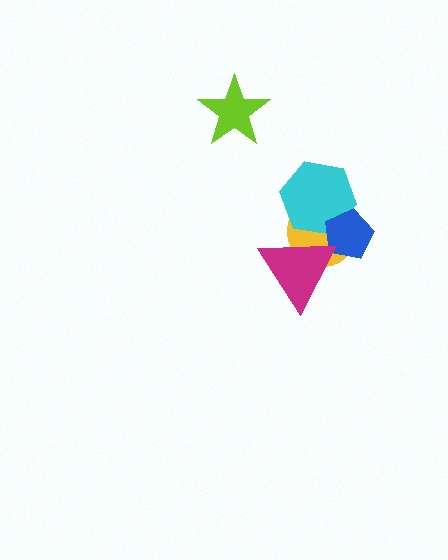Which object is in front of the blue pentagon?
The magenta triangle is in front of the blue pentagon.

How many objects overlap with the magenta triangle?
3 objects overlap with the magenta triangle.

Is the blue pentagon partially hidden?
Yes, it is partially covered by another shape.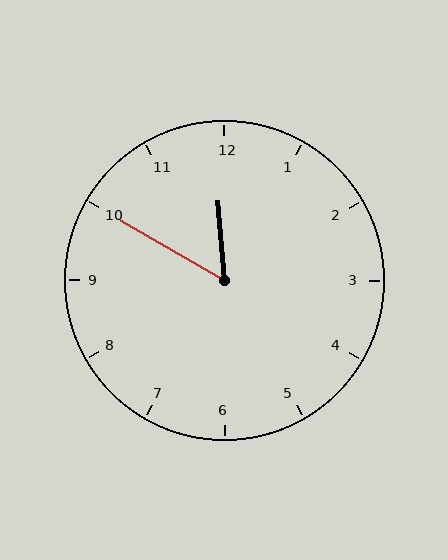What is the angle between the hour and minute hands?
Approximately 55 degrees.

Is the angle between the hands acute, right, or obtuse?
It is acute.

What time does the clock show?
11:50.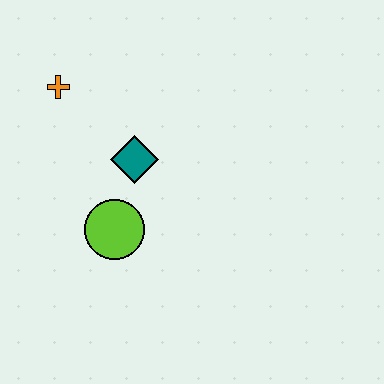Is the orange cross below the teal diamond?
No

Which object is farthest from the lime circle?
The orange cross is farthest from the lime circle.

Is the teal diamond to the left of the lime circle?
No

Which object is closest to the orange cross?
The teal diamond is closest to the orange cross.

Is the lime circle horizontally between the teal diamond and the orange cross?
Yes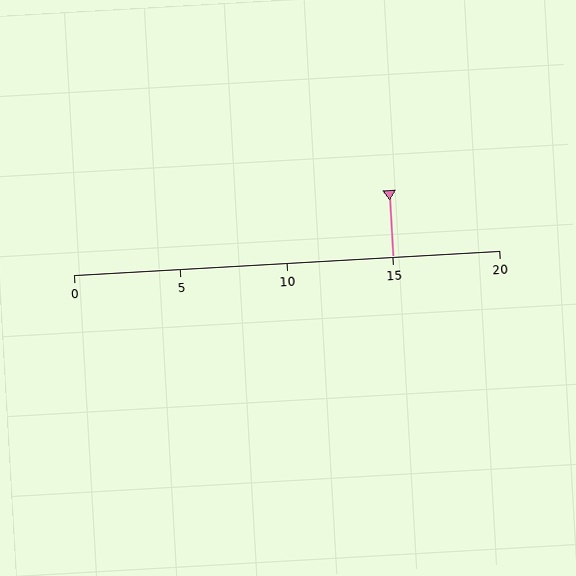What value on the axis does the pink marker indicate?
The marker indicates approximately 15.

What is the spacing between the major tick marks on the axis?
The major ticks are spaced 5 apart.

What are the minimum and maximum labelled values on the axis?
The axis runs from 0 to 20.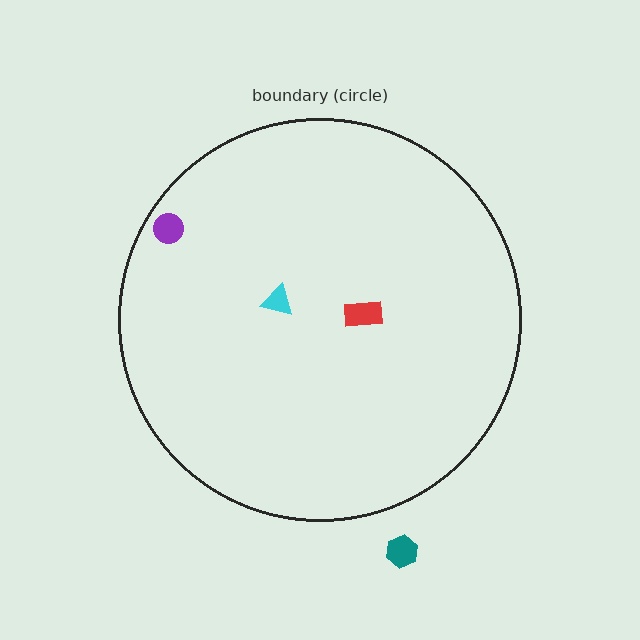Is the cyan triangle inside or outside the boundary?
Inside.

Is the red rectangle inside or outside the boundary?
Inside.